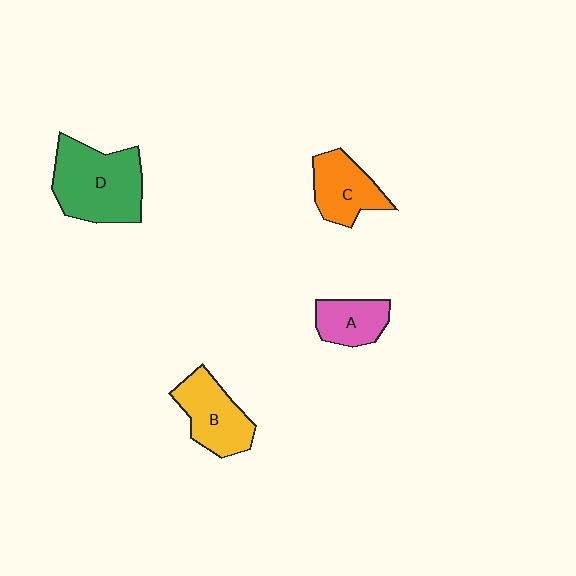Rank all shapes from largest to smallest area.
From largest to smallest: D (green), B (yellow), C (orange), A (pink).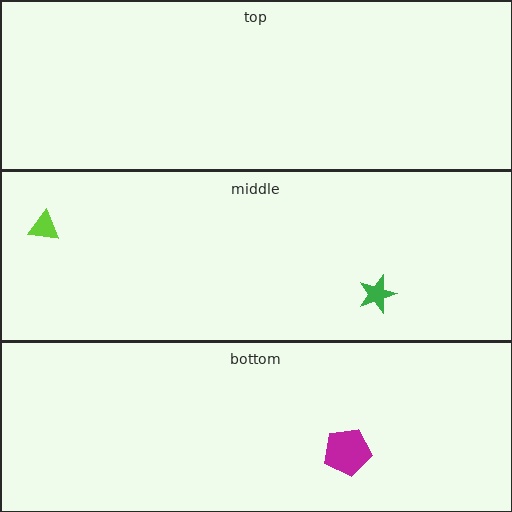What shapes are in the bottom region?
The magenta pentagon.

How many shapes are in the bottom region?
1.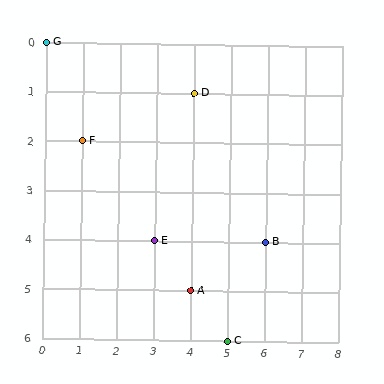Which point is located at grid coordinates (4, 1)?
Point D is at (4, 1).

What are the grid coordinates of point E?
Point E is at grid coordinates (3, 4).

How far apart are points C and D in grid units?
Points C and D are 1 column and 5 rows apart (about 5.1 grid units diagonally).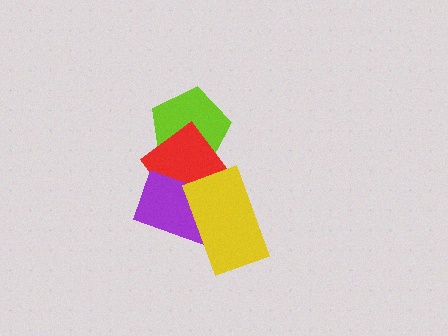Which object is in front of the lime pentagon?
The red diamond is in front of the lime pentagon.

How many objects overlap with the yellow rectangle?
2 objects overlap with the yellow rectangle.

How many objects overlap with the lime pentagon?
1 object overlaps with the lime pentagon.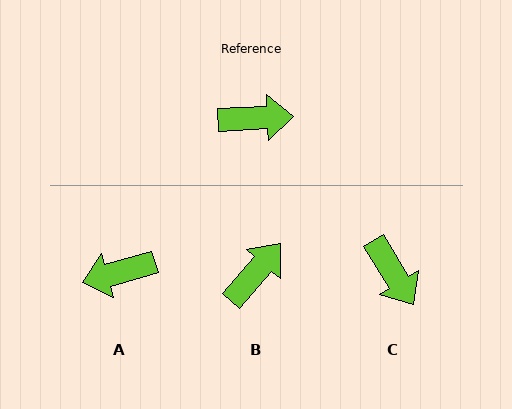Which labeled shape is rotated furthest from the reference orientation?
A, about 167 degrees away.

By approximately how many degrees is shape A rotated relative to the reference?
Approximately 167 degrees clockwise.